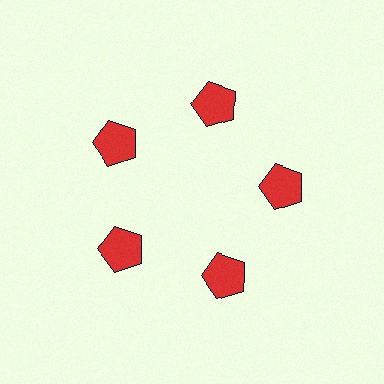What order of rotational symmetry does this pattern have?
This pattern has 5-fold rotational symmetry.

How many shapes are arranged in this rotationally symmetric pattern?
There are 5 shapes, arranged in 5 groups of 1.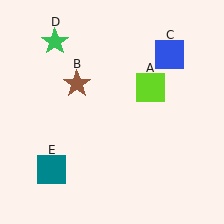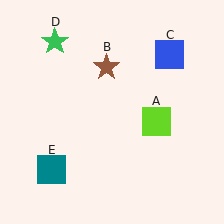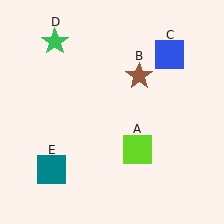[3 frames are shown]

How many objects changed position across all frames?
2 objects changed position: lime square (object A), brown star (object B).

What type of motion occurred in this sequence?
The lime square (object A), brown star (object B) rotated clockwise around the center of the scene.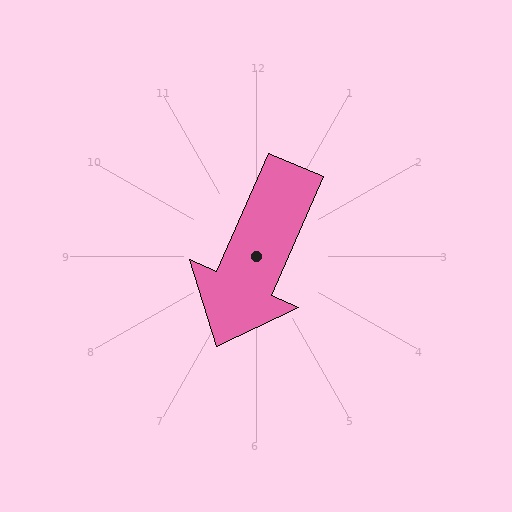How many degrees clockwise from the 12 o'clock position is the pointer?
Approximately 204 degrees.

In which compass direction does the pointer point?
Southwest.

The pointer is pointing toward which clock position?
Roughly 7 o'clock.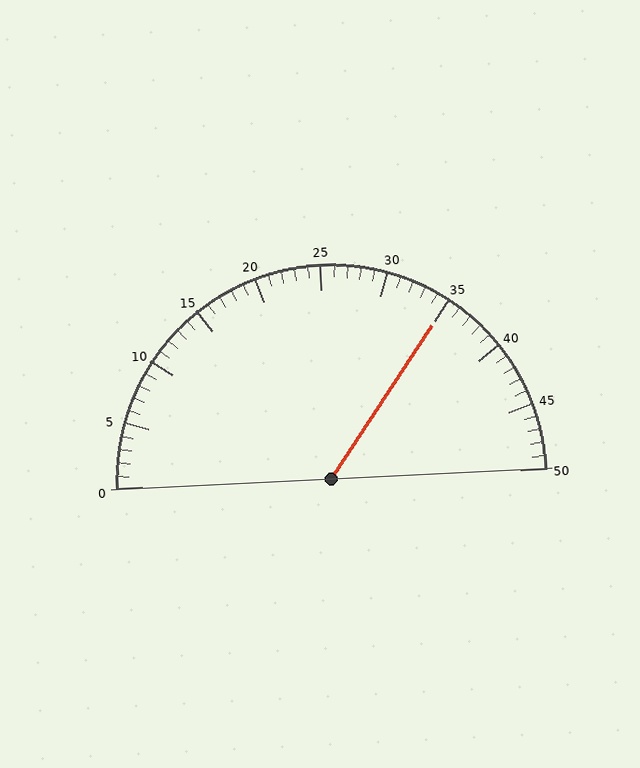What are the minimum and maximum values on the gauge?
The gauge ranges from 0 to 50.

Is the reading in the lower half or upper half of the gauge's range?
The reading is in the upper half of the range (0 to 50).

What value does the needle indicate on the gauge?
The needle indicates approximately 35.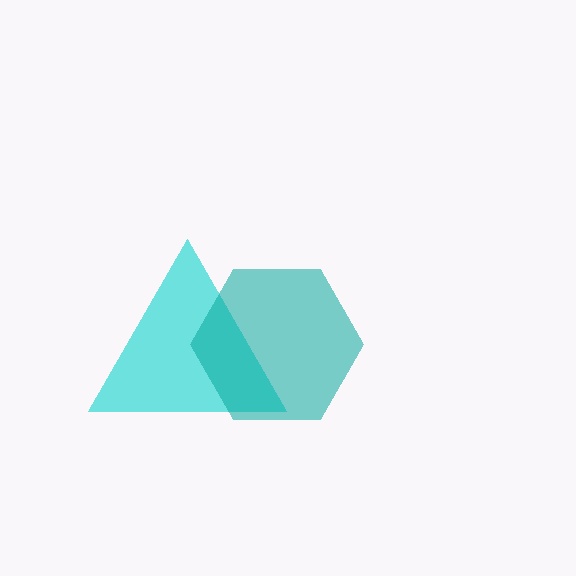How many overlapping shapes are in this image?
There are 2 overlapping shapes in the image.